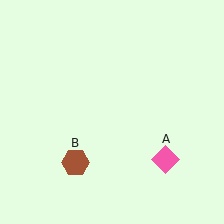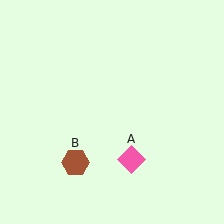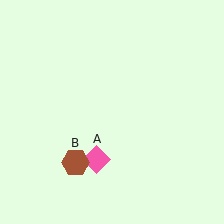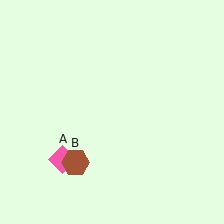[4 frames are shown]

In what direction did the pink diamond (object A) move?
The pink diamond (object A) moved left.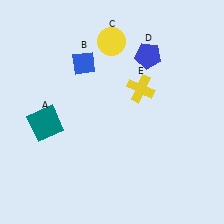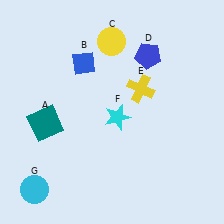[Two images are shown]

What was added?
A cyan star (F), a cyan circle (G) were added in Image 2.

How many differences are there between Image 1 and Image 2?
There are 2 differences between the two images.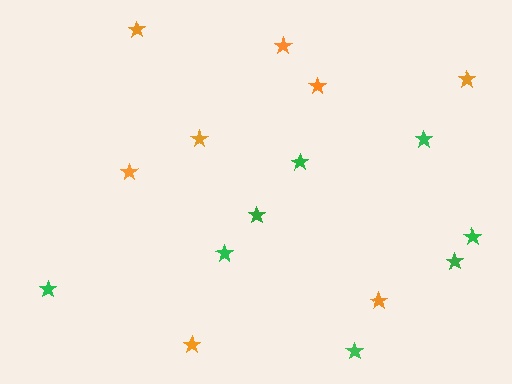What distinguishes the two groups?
There are 2 groups: one group of orange stars (8) and one group of green stars (8).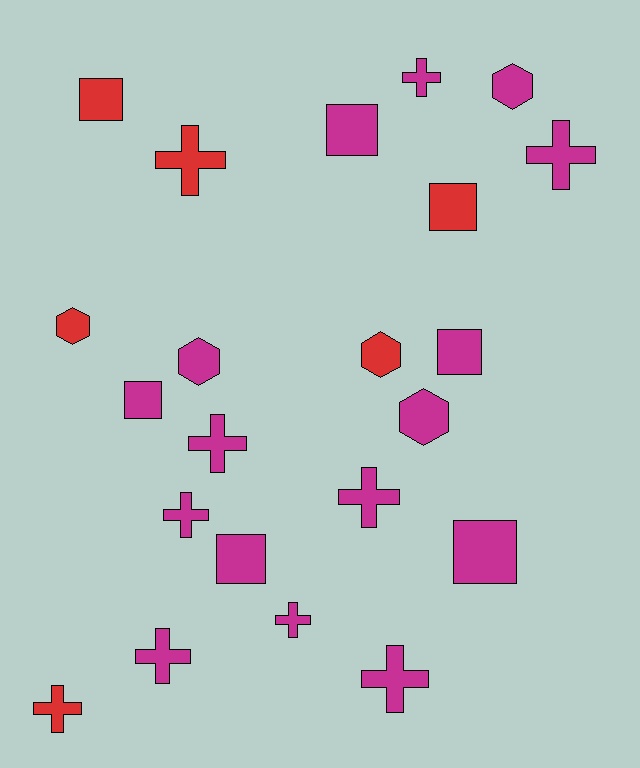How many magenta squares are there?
There are 5 magenta squares.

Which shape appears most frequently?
Cross, with 10 objects.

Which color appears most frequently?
Magenta, with 16 objects.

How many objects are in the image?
There are 22 objects.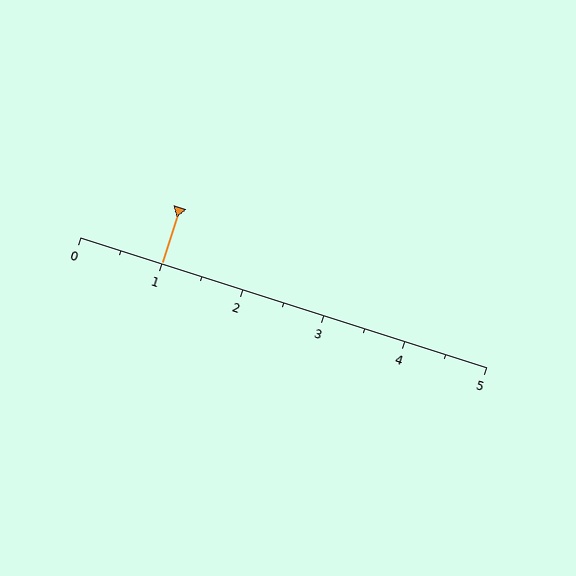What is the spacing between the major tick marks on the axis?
The major ticks are spaced 1 apart.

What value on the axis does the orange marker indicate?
The marker indicates approximately 1.